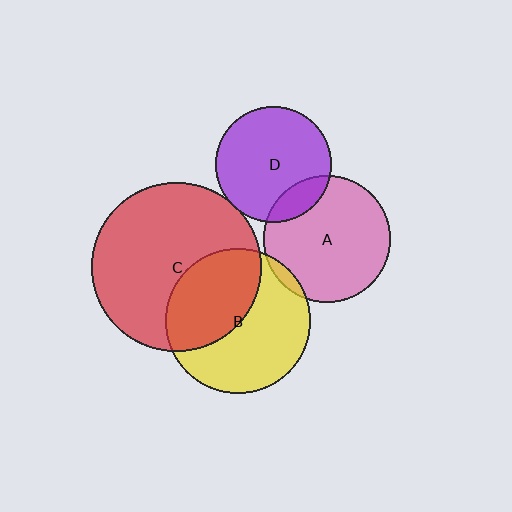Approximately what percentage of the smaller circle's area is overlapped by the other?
Approximately 5%.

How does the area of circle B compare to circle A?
Approximately 1.3 times.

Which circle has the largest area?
Circle C (red).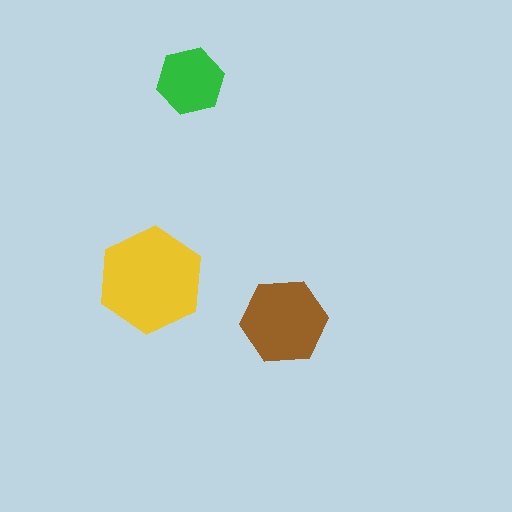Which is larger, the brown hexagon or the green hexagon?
The brown one.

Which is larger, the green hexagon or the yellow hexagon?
The yellow one.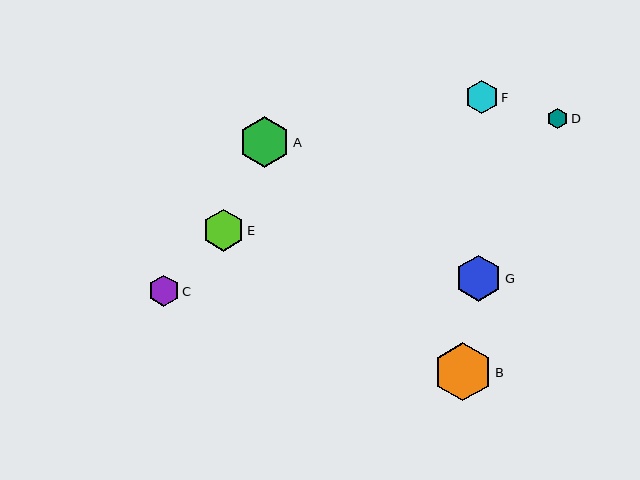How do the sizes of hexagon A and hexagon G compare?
Hexagon A and hexagon G are approximately the same size.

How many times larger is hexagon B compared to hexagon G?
Hexagon B is approximately 1.3 times the size of hexagon G.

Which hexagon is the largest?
Hexagon B is the largest with a size of approximately 58 pixels.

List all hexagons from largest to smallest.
From largest to smallest: B, A, G, E, F, C, D.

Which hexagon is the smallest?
Hexagon D is the smallest with a size of approximately 20 pixels.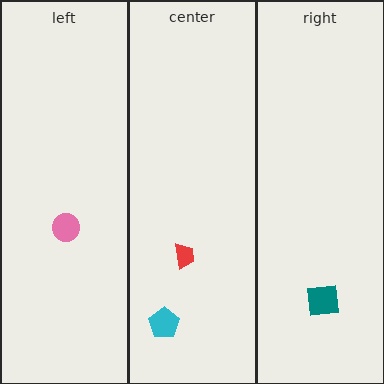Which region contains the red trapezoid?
The center region.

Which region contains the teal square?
The right region.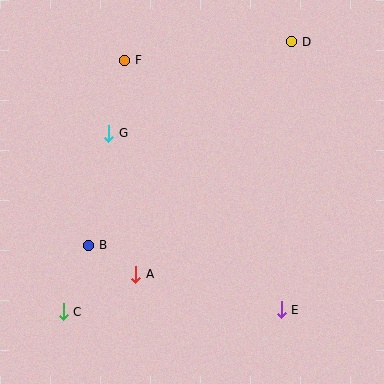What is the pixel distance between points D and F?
The distance between D and F is 168 pixels.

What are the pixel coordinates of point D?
Point D is at (292, 42).